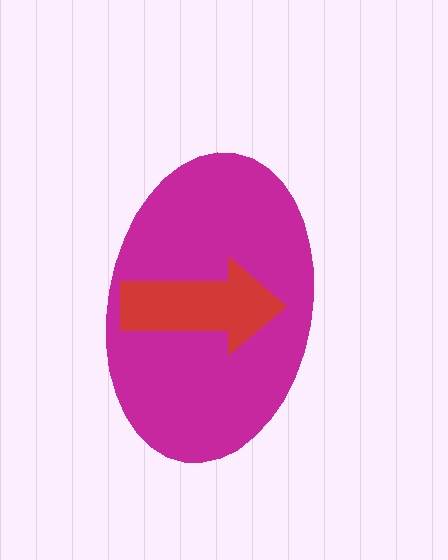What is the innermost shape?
The red arrow.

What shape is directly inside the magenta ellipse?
The red arrow.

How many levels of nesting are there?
2.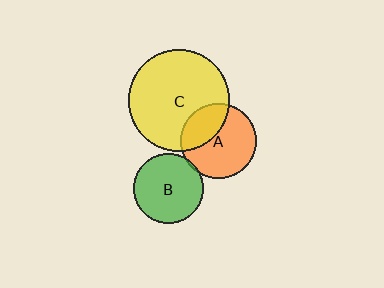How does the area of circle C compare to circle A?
Approximately 1.8 times.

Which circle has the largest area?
Circle C (yellow).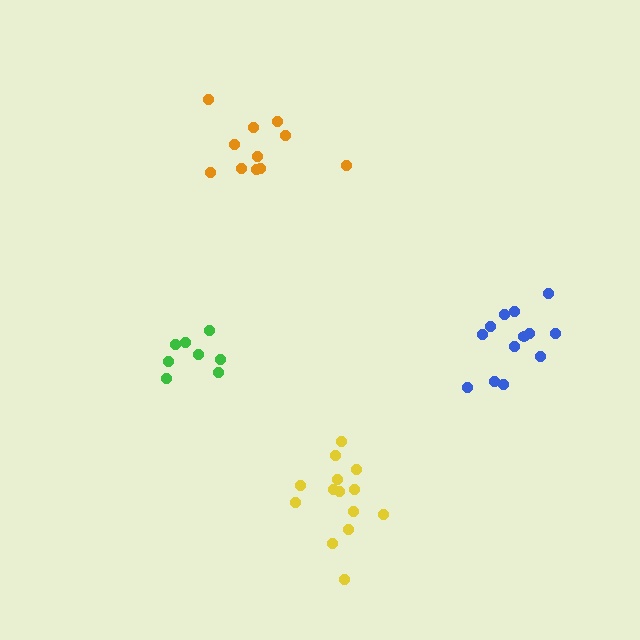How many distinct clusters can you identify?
There are 4 distinct clusters.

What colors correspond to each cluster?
The clusters are colored: blue, green, orange, yellow.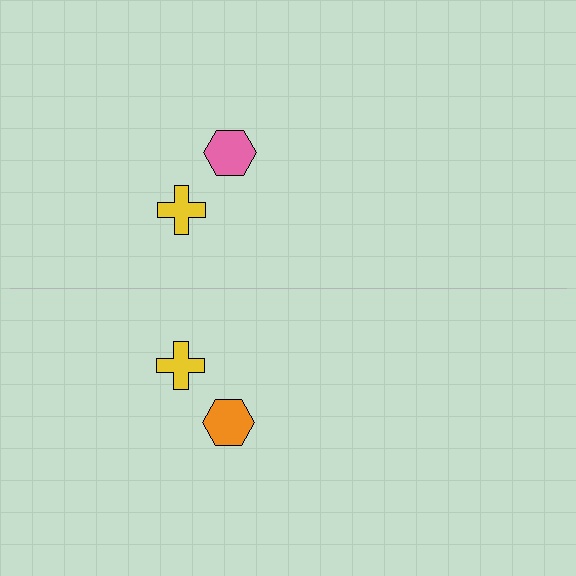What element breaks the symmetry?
The orange hexagon on the bottom side breaks the symmetry — its mirror counterpart is pink.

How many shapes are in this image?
There are 4 shapes in this image.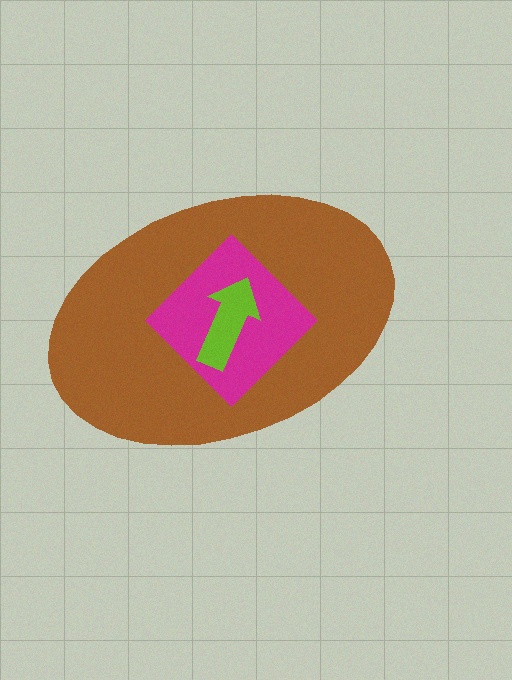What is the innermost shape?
The lime arrow.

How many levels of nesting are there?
3.